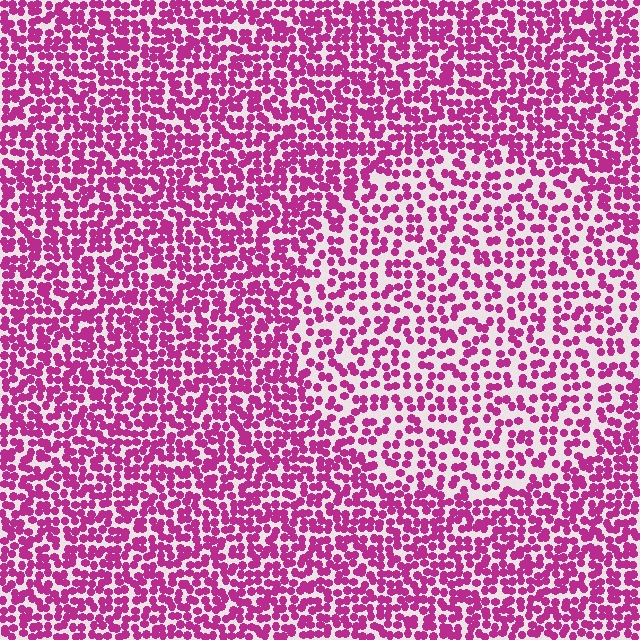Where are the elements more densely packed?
The elements are more densely packed outside the circle boundary.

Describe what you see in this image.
The image contains small magenta elements arranged at two different densities. A circle-shaped region is visible where the elements are less densely packed than the surrounding area.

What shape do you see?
I see a circle.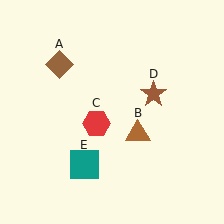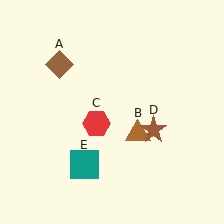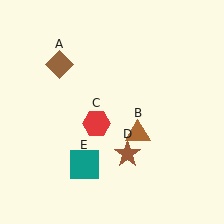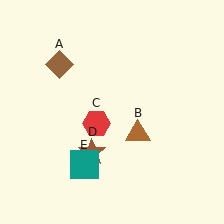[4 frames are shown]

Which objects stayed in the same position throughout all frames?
Brown diamond (object A) and brown triangle (object B) and red hexagon (object C) and teal square (object E) remained stationary.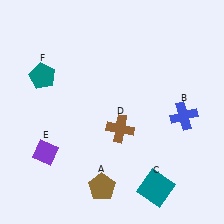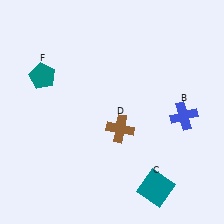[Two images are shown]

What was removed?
The brown pentagon (A), the purple diamond (E) were removed in Image 2.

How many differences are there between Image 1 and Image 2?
There are 2 differences between the two images.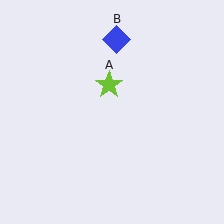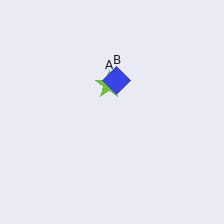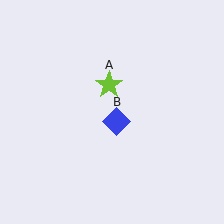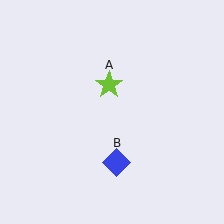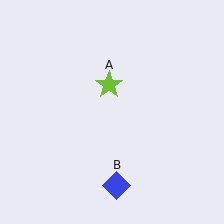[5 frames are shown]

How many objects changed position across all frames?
1 object changed position: blue diamond (object B).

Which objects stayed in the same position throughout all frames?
Lime star (object A) remained stationary.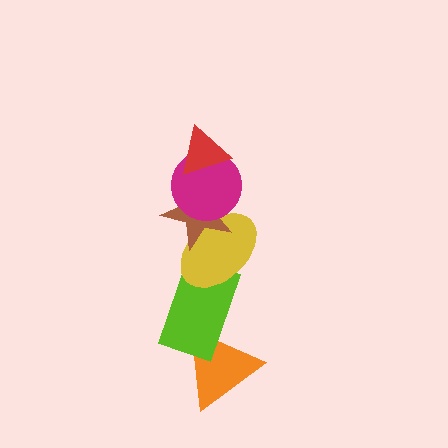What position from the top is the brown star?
The brown star is 3rd from the top.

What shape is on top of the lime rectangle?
The yellow ellipse is on top of the lime rectangle.